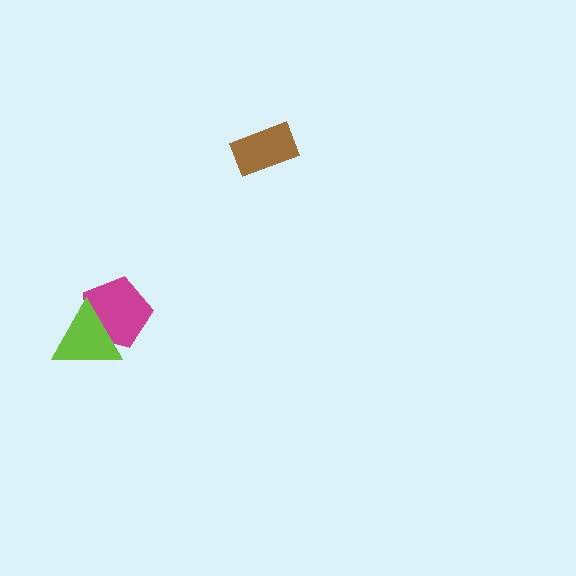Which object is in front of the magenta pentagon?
The lime triangle is in front of the magenta pentagon.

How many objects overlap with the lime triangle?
1 object overlaps with the lime triangle.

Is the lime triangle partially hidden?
No, no other shape covers it.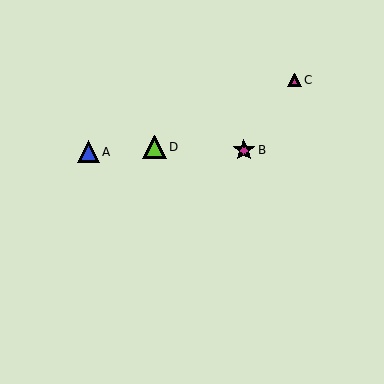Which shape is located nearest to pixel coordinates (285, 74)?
The magenta triangle (labeled C) at (294, 80) is nearest to that location.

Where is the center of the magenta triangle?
The center of the magenta triangle is at (294, 80).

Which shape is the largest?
The lime triangle (labeled D) is the largest.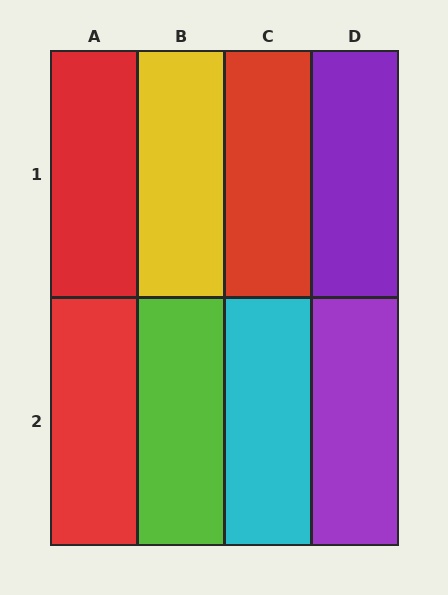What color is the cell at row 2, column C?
Cyan.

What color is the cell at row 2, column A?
Red.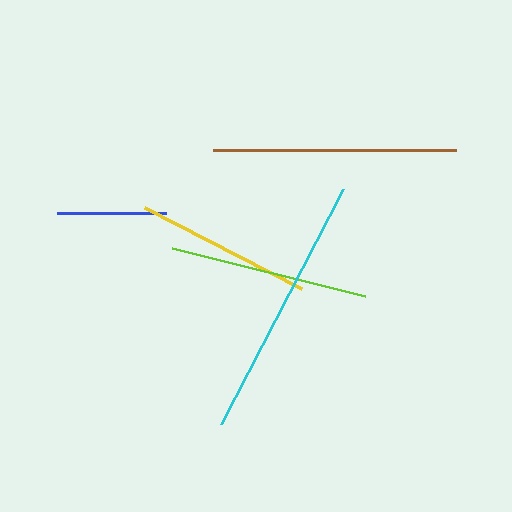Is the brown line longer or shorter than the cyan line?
The cyan line is longer than the brown line.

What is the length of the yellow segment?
The yellow segment is approximately 177 pixels long.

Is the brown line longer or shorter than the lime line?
The brown line is longer than the lime line.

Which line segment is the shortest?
The blue line is the shortest at approximately 109 pixels.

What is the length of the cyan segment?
The cyan segment is approximately 265 pixels long.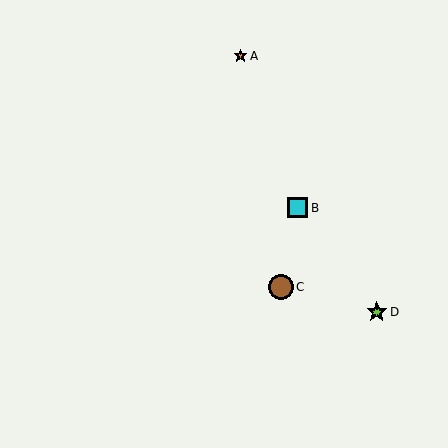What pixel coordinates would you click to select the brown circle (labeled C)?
Click at (281, 287) to select the brown circle C.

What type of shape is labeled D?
Shape D is a lime star.